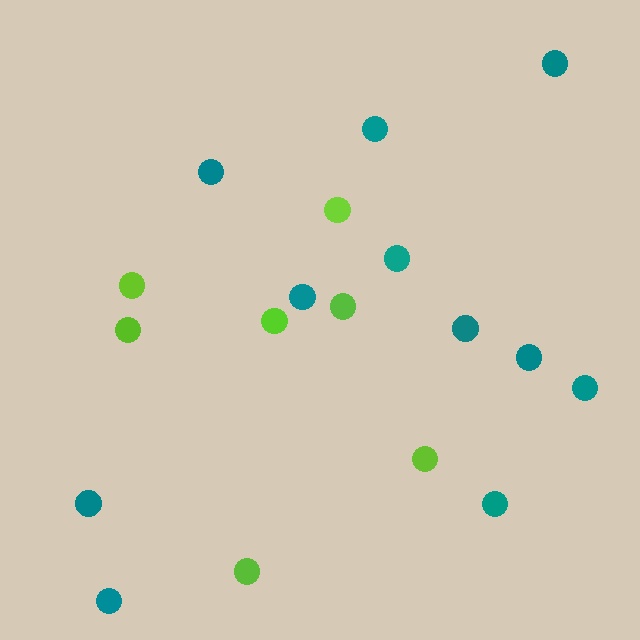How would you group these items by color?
There are 2 groups: one group of teal circles (11) and one group of lime circles (7).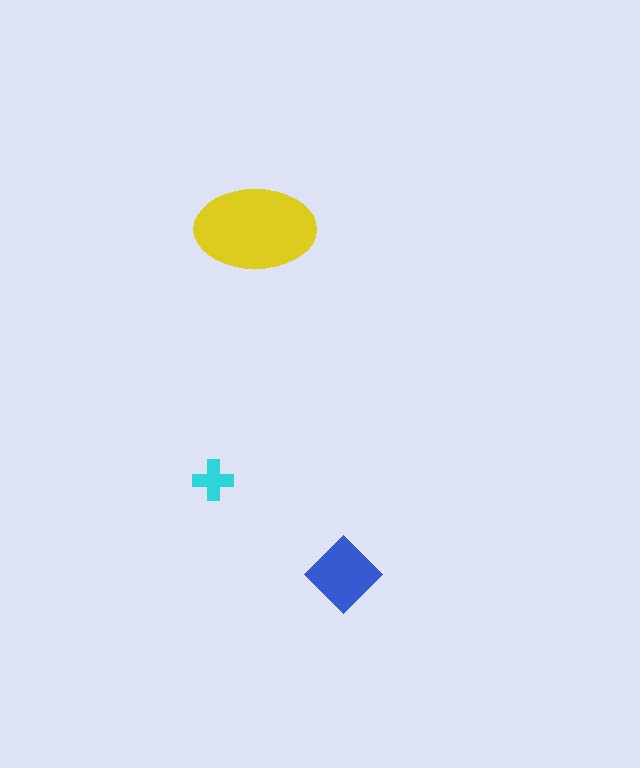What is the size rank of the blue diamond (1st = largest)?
2nd.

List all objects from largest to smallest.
The yellow ellipse, the blue diamond, the cyan cross.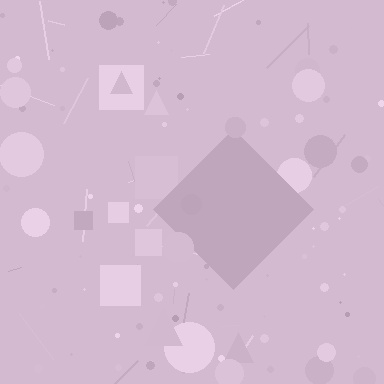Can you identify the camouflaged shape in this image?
The camouflaged shape is a diamond.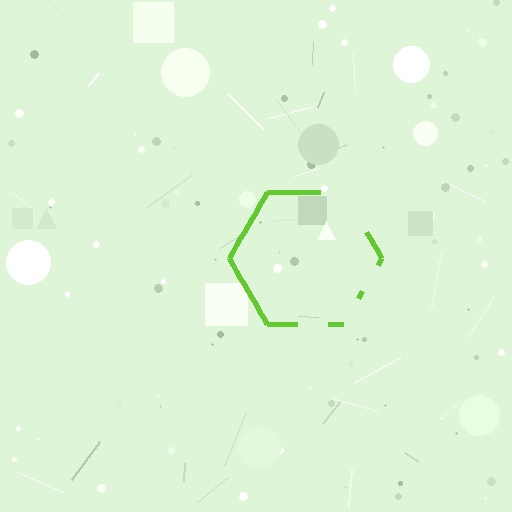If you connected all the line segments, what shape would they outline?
They would outline a hexagon.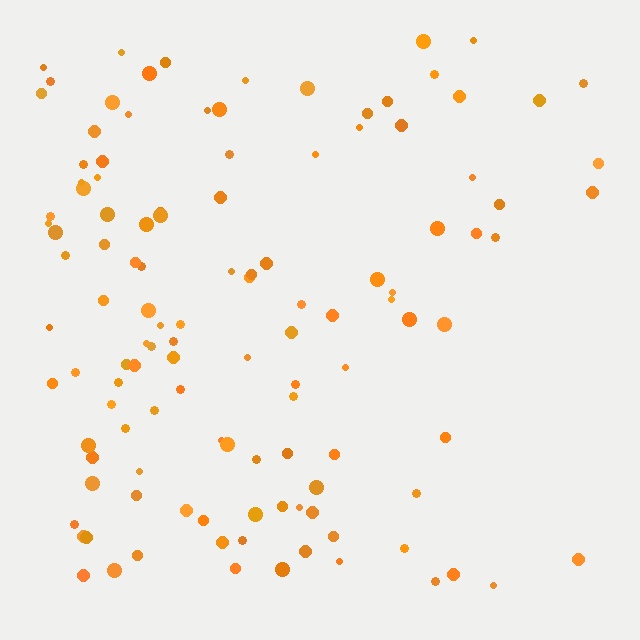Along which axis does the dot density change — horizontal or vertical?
Horizontal.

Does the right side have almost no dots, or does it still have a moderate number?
Still a moderate number, just noticeably fewer than the left.